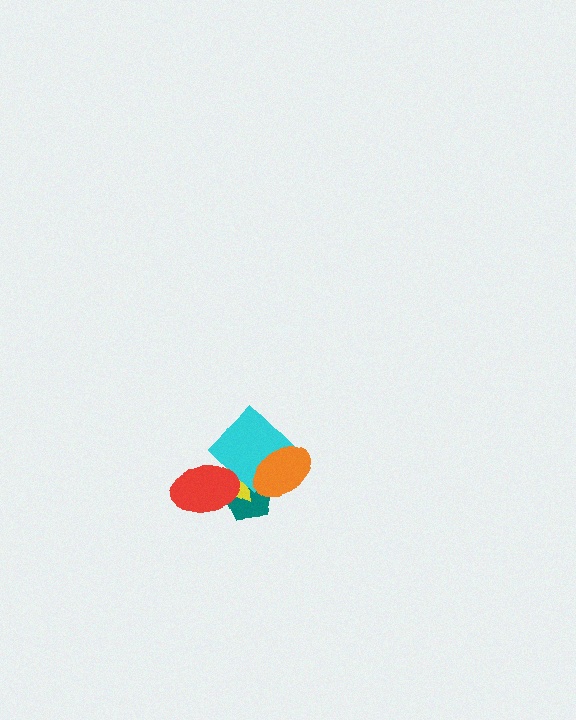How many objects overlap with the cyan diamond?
4 objects overlap with the cyan diamond.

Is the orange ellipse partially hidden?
No, no other shape covers it.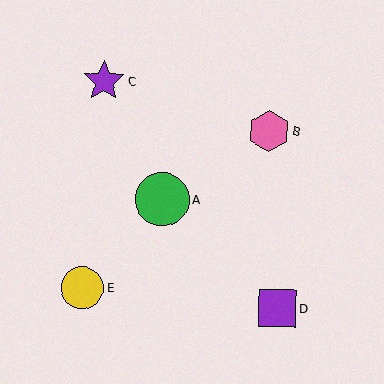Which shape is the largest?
The green circle (labeled A) is the largest.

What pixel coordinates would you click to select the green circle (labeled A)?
Click at (162, 199) to select the green circle A.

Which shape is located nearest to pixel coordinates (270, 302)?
The purple square (labeled D) at (277, 308) is nearest to that location.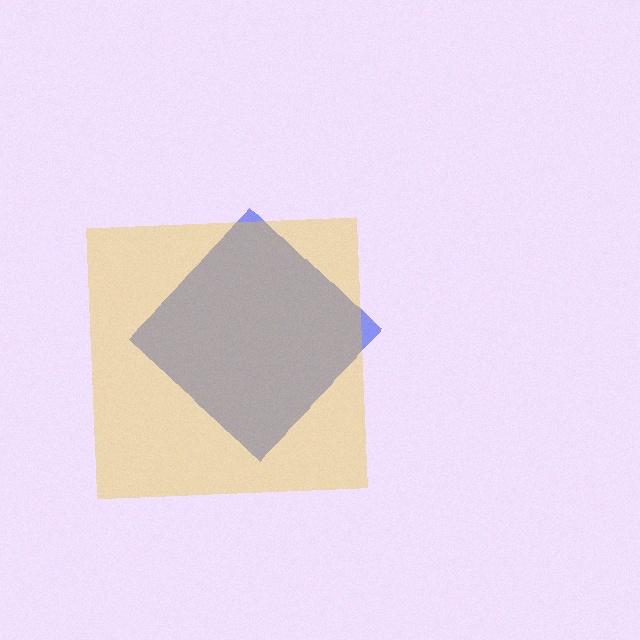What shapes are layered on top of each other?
The layered shapes are: a blue diamond, a yellow square.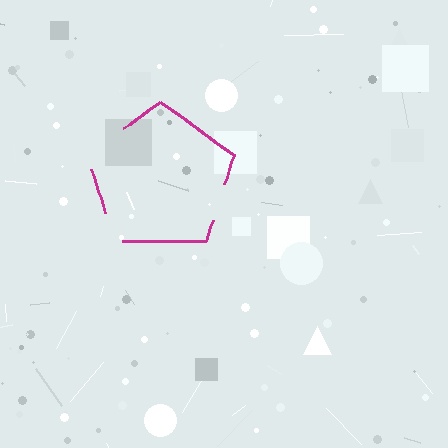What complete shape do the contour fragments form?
The contour fragments form a pentagon.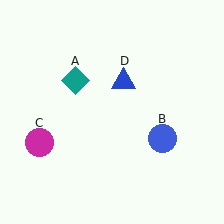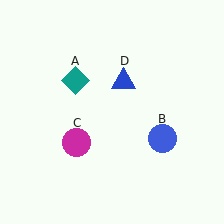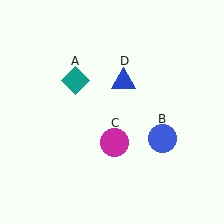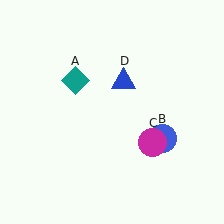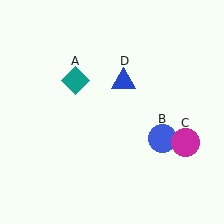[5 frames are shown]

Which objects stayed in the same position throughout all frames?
Teal diamond (object A) and blue circle (object B) and blue triangle (object D) remained stationary.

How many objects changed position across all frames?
1 object changed position: magenta circle (object C).